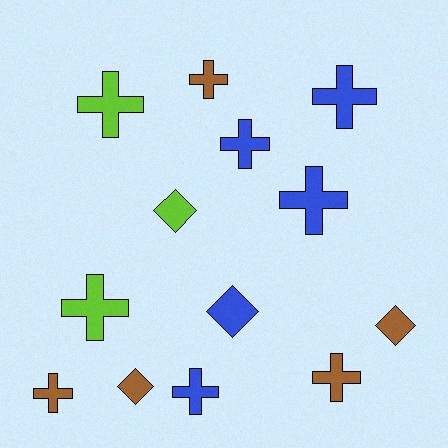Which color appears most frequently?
Brown, with 5 objects.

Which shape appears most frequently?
Cross, with 9 objects.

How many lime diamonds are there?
There is 1 lime diamond.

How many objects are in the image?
There are 13 objects.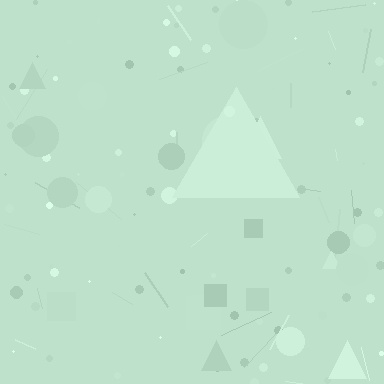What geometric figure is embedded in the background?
A triangle is embedded in the background.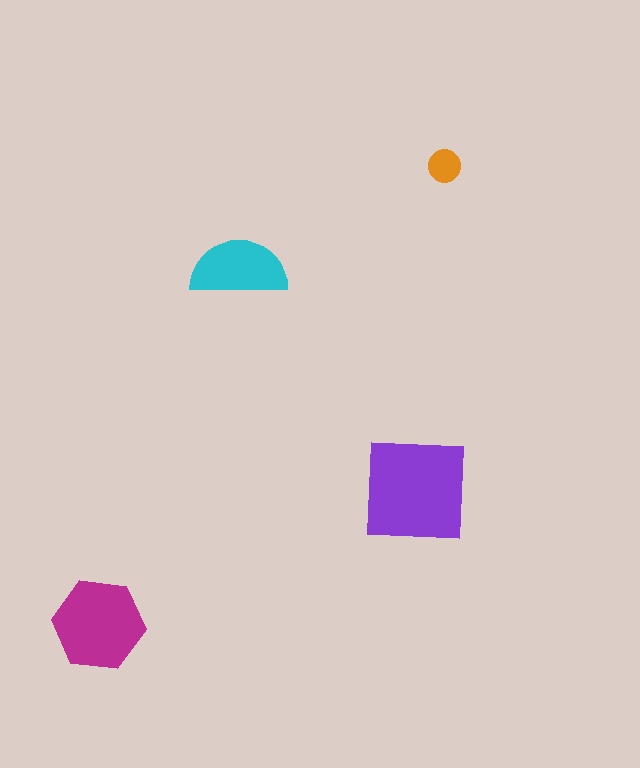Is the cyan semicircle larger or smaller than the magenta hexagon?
Smaller.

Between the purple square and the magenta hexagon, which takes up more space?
The purple square.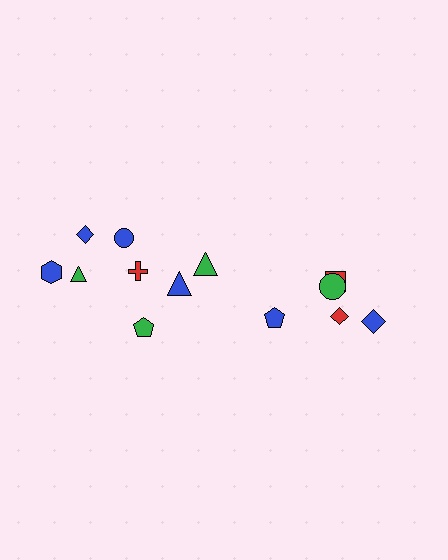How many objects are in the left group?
There are 8 objects.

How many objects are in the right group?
There are 5 objects.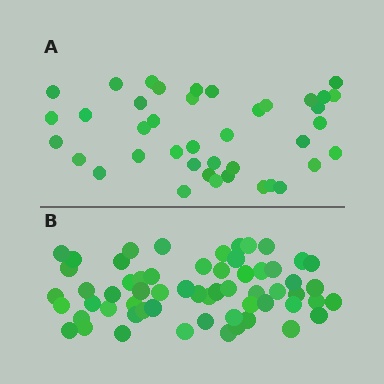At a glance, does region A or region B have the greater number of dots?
Region B (the bottom region) has more dots.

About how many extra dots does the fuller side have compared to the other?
Region B has approximately 20 more dots than region A.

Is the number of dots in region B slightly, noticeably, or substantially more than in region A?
Region B has substantially more. The ratio is roughly 1.5 to 1.